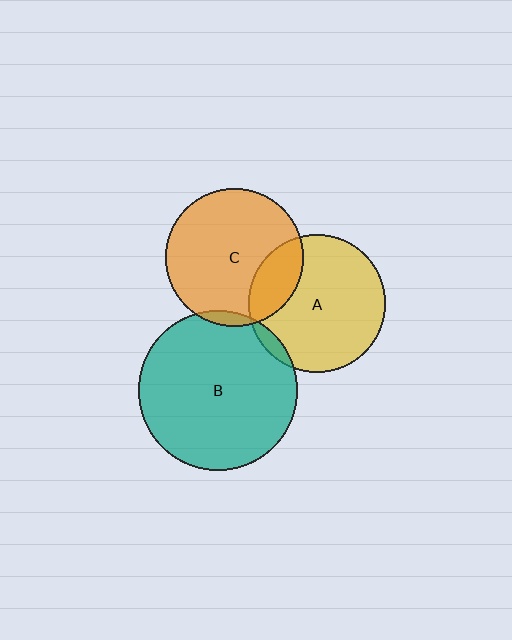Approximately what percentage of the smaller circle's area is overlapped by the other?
Approximately 5%.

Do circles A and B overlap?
Yes.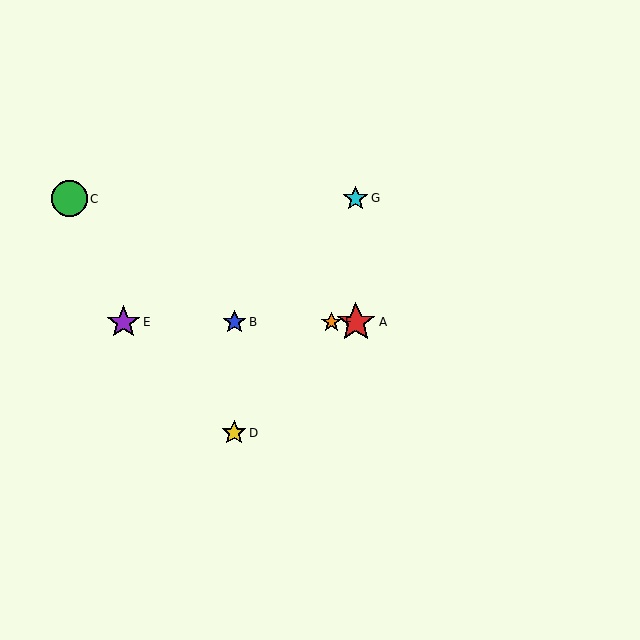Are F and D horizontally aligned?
No, F is at y≈322 and D is at y≈433.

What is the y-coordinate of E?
Object E is at y≈322.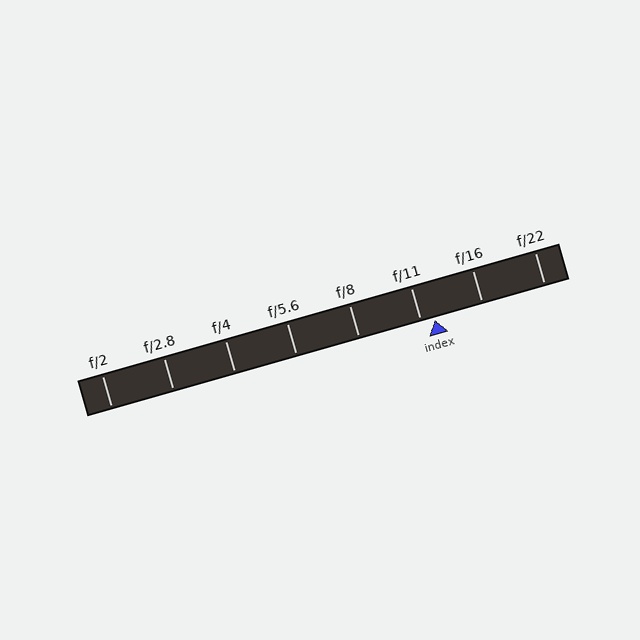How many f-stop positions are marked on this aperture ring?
There are 8 f-stop positions marked.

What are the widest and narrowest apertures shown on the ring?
The widest aperture shown is f/2 and the narrowest is f/22.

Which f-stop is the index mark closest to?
The index mark is closest to f/11.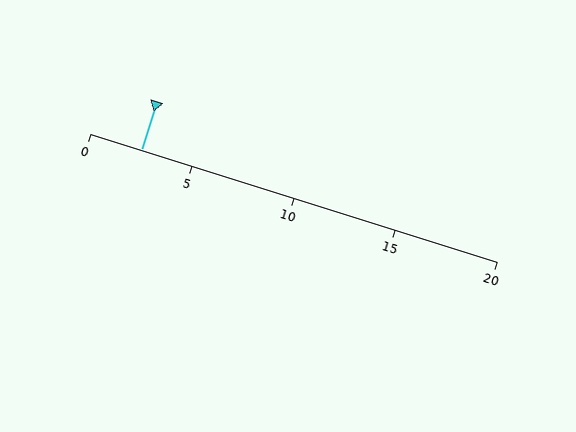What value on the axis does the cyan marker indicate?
The marker indicates approximately 2.5.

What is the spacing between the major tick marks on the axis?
The major ticks are spaced 5 apart.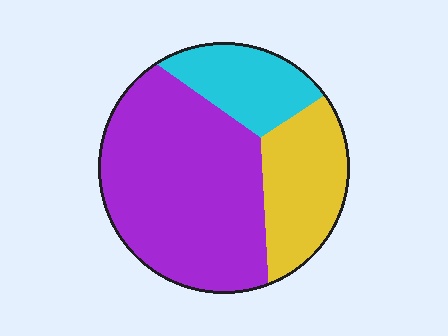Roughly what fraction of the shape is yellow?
Yellow covers 24% of the shape.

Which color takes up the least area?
Cyan, at roughly 20%.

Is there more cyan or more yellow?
Yellow.